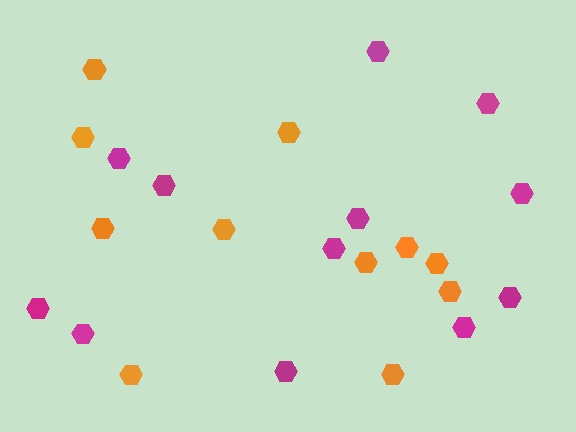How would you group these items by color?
There are 2 groups: one group of magenta hexagons (12) and one group of orange hexagons (11).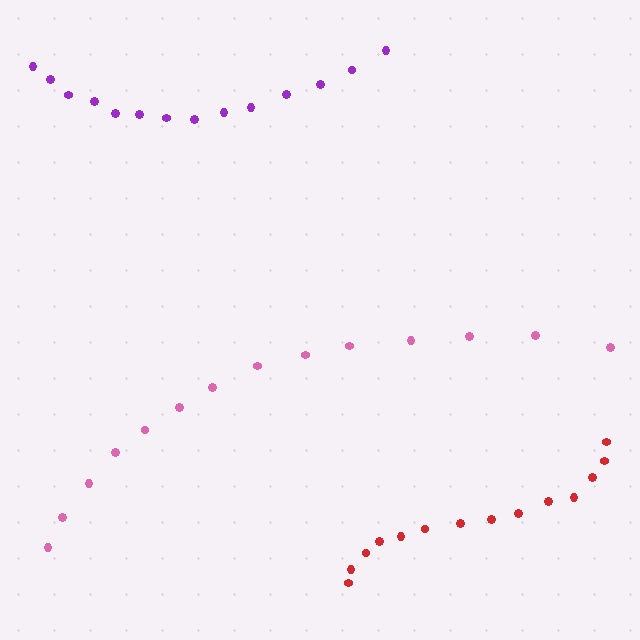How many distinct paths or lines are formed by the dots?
There are 3 distinct paths.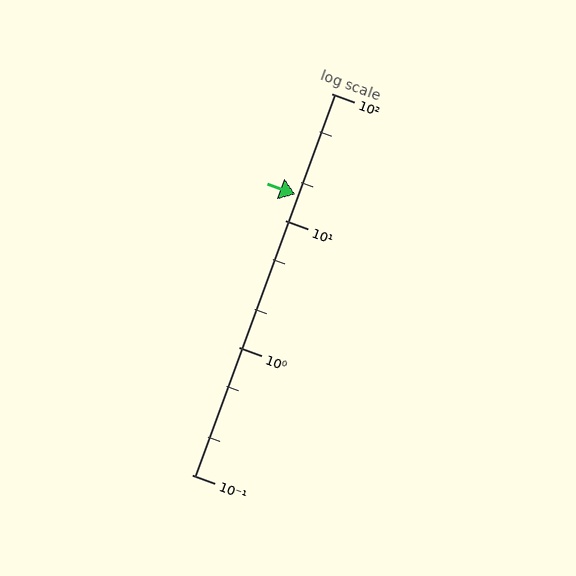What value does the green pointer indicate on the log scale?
The pointer indicates approximately 16.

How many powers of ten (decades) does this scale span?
The scale spans 3 decades, from 0.1 to 100.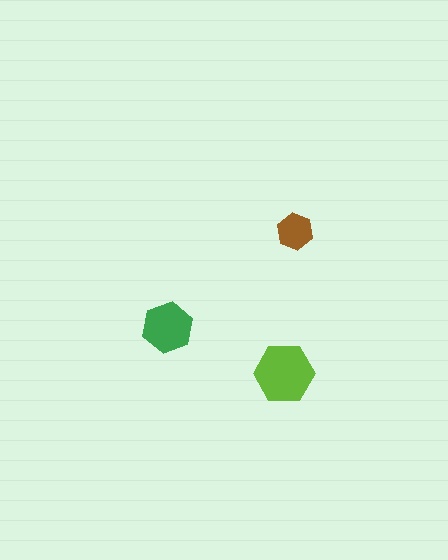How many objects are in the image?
There are 3 objects in the image.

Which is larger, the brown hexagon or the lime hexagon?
The lime one.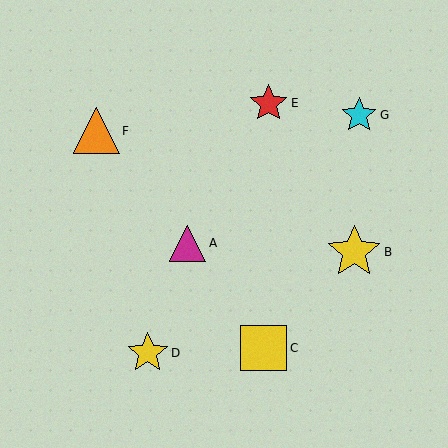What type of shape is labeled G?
Shape G is a cyan star.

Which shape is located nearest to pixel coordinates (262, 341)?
The yellow square (labeled C) at (264, 348) is nearest to that location.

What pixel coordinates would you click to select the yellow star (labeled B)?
Click at (354, 252) to select the yellow star B.